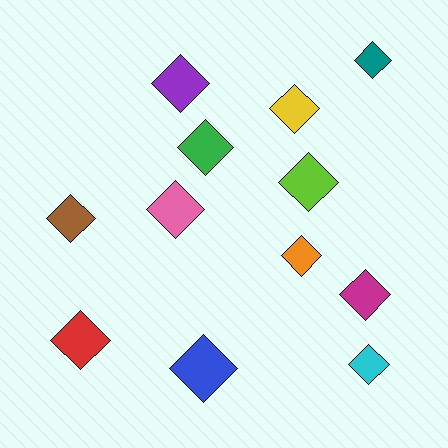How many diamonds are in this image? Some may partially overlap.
There are 12 diamonds.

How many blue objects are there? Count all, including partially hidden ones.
There is 1 blue object.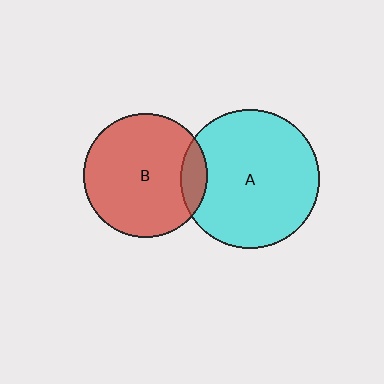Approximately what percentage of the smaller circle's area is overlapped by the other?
Approximately 10%.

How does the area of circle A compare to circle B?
Approximately 1.3 times.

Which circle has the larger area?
Circle A (cyan).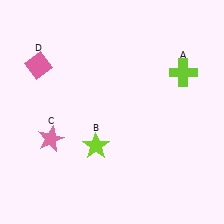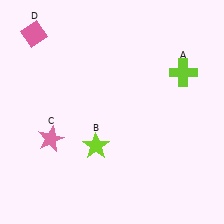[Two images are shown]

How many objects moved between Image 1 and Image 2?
1 object moved between the two images.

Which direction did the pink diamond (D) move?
The pink diamond (D) moved up.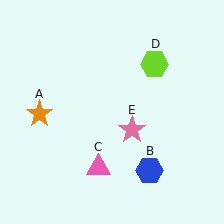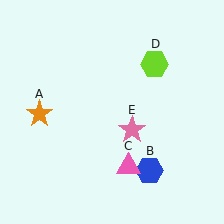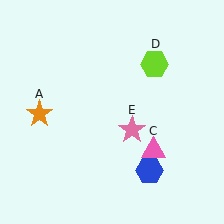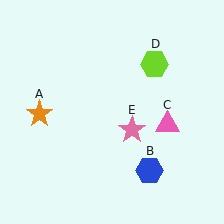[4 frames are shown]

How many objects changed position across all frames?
1 object changed position: pink triangle (object C).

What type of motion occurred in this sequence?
The pink triangle (object C) rotated counterclockwise around the center of the scene.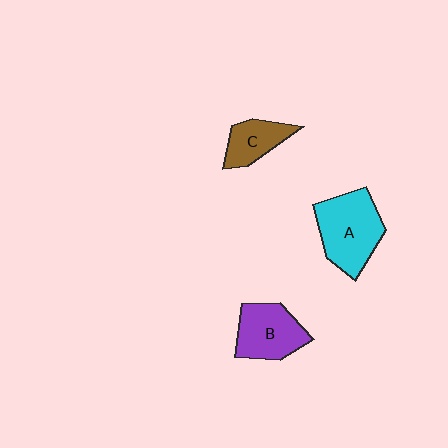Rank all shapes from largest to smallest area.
From largest to smallest: A (cyan), B (purple), C (brown).